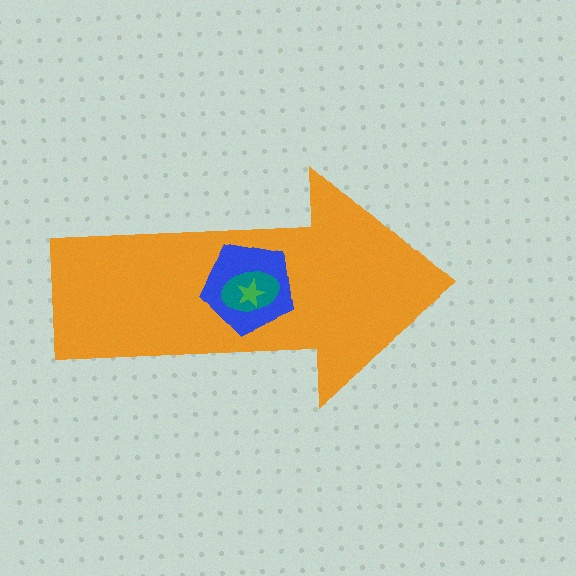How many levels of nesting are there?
4.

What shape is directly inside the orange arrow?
The blue pentagon.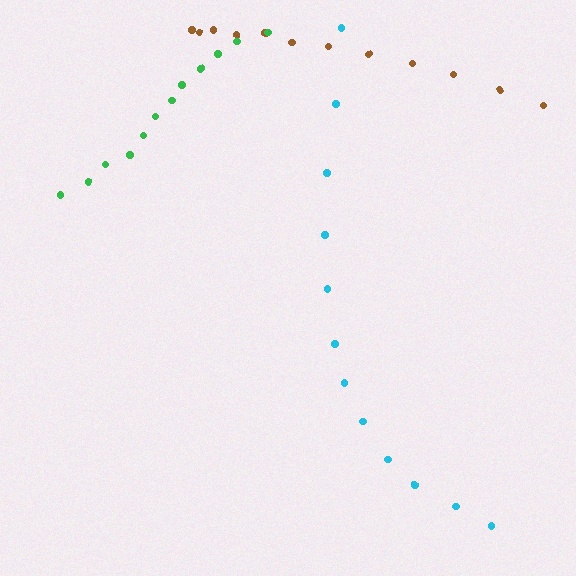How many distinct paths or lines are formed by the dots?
There are 3 distinct paths.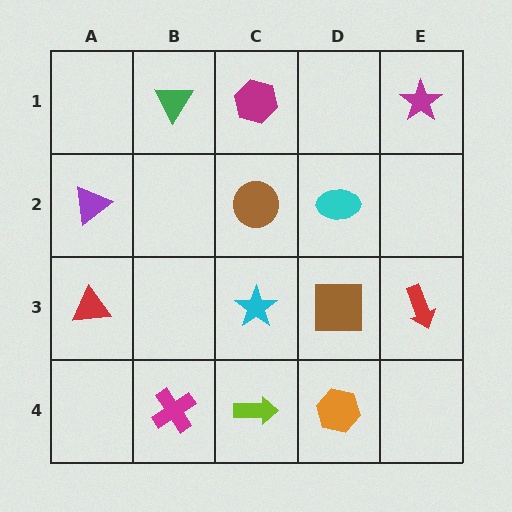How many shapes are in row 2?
3 shapes.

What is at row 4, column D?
An orange hexagon.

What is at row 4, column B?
A magenta cross.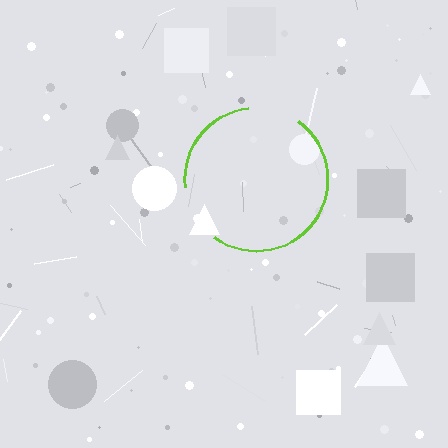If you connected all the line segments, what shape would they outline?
They would outline a circle.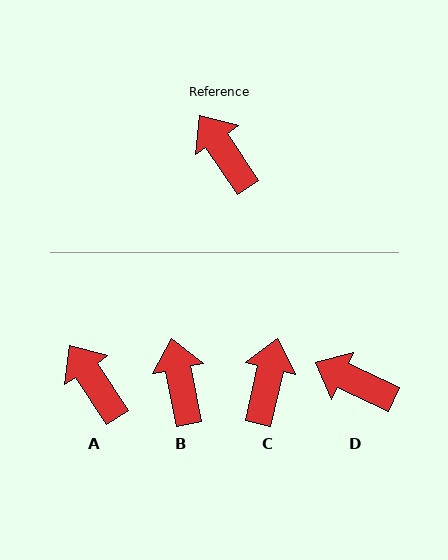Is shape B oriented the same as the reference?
No, it is off by about 22 degrees.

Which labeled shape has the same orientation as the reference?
A.